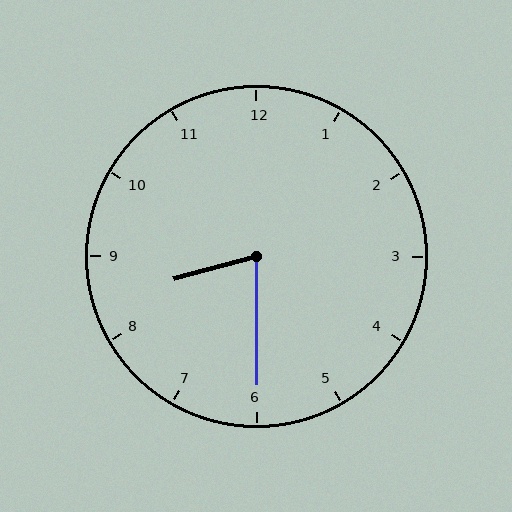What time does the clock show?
8:30.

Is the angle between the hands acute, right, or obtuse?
It is acute.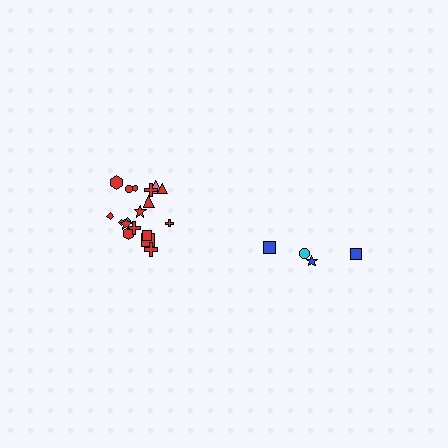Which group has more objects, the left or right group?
The left group.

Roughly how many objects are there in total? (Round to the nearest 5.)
Roughly 20 objects in total.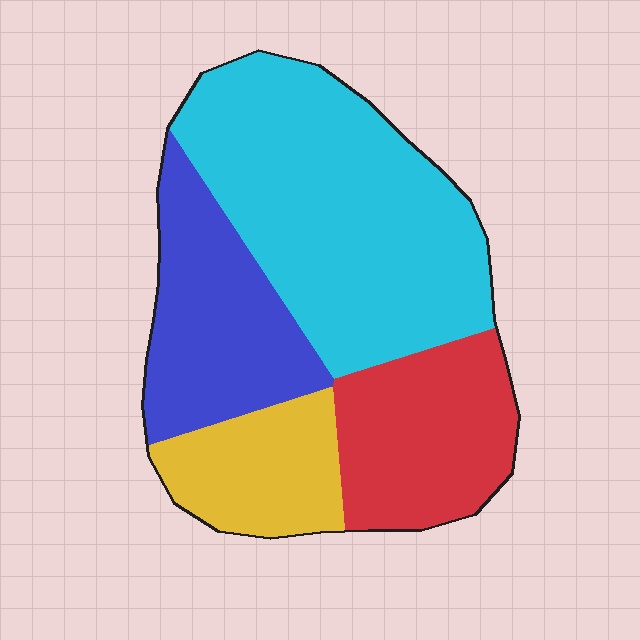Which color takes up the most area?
Cyan, at roughly 45%.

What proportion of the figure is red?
Red takes up about one fifth (1/5) of the figure.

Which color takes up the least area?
Yellow, at roughly 15%.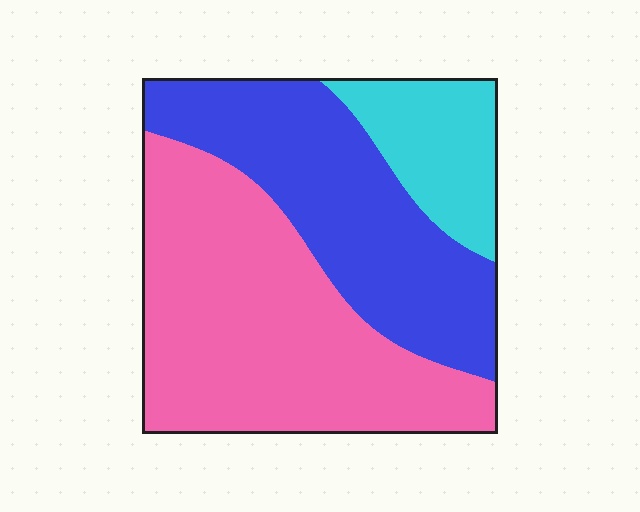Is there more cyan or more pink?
Pink.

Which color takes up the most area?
Pink, at roughly 50%.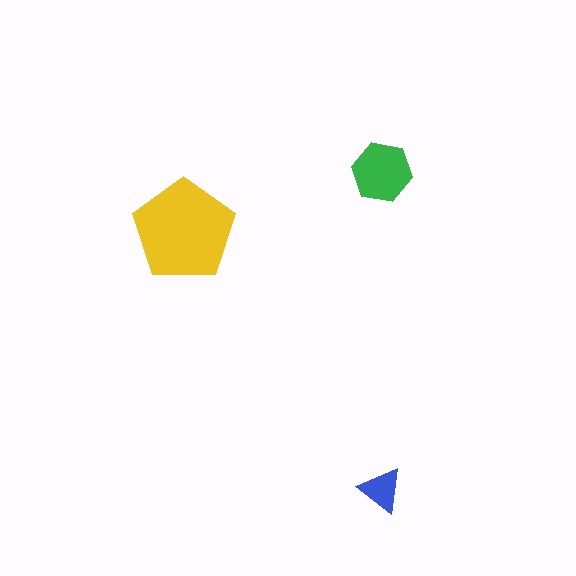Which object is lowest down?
The blue triangle is bottommost.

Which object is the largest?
The yellow pentagon.